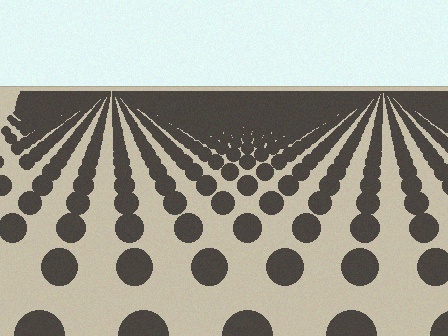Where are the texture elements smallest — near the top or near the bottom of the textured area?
Near the top.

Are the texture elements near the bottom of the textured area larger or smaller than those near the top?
Larger. Near the bottom, elements are closer to the viewer and appear at a bigger on-screen size.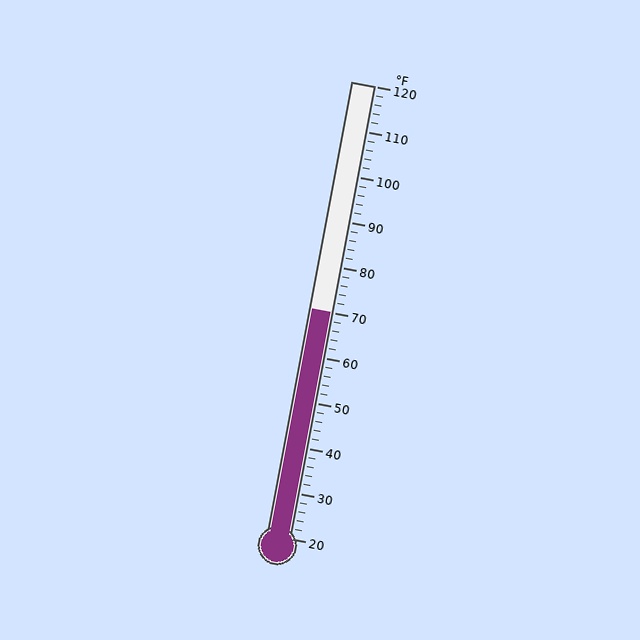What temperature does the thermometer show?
The thermometer shows approximately 70°F.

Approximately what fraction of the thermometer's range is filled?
The thermometer is filled to approximately 50% of its range.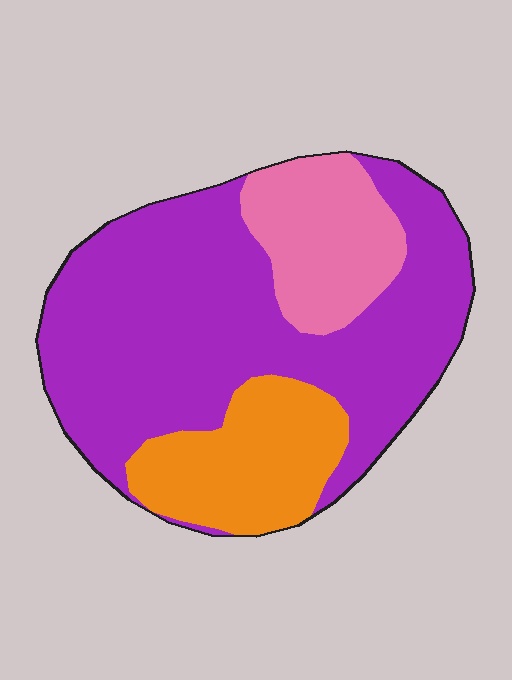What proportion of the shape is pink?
Pink takes up about one sixth (1/6) of the shape.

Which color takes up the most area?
Purple, at roughly 65%.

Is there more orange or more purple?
Purple.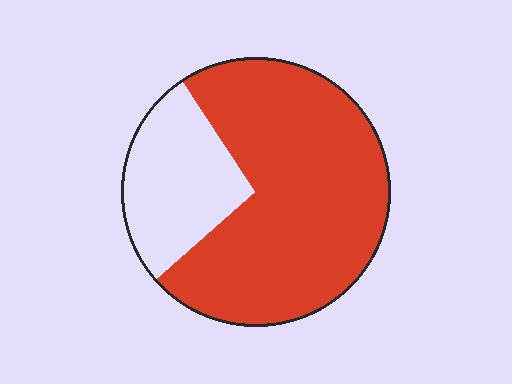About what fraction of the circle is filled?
About three quarters (3/4).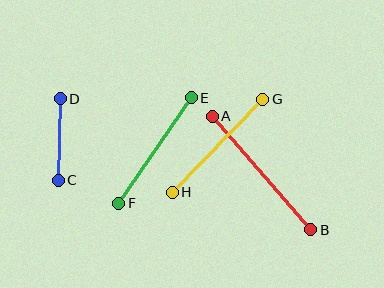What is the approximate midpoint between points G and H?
The midpoint is at approximately (218, 146) pixels.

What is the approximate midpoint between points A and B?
The midpoint is at approximately (261, 173) pixels.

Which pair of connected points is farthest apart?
Points A and B are farthest apart.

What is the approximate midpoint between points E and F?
The midpoint is at approximately (155, 151) pixels.